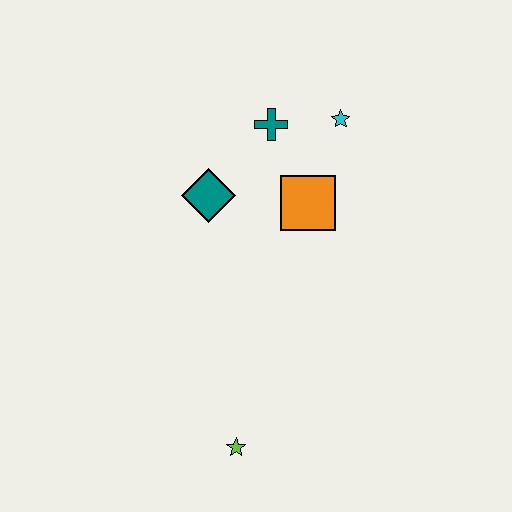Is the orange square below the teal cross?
Yes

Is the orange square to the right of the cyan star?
No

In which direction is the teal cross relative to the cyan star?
The teal cross is to the left of the cyan star.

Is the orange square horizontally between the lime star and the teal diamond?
No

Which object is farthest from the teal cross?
The lime star is farthest from the teal cross.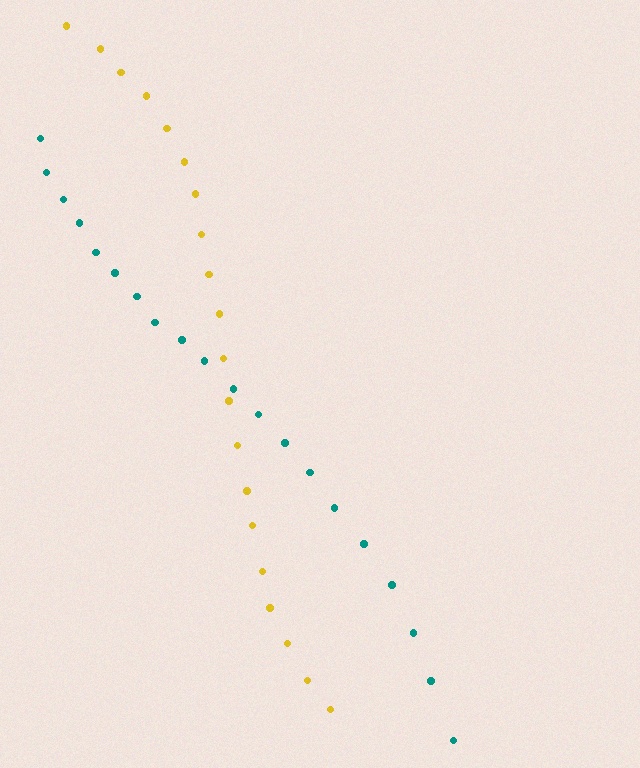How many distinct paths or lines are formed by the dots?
There are 2 distinct paths.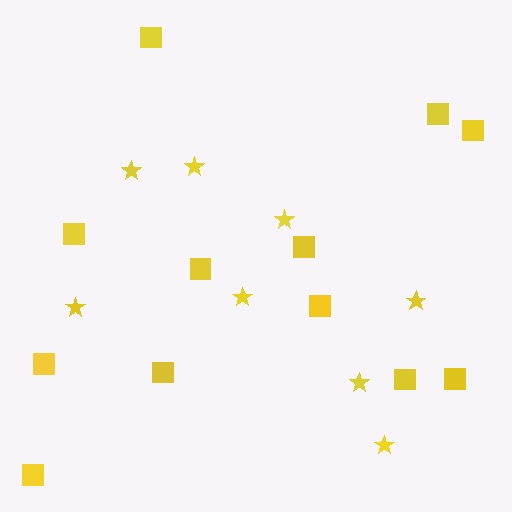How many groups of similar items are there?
There are 2 groups: one group of stars (8) and one group of squares (12).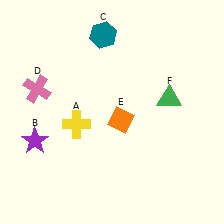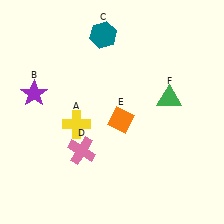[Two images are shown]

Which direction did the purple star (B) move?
The purple star (B) moved up.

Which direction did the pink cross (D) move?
The pink cross (D) moved down.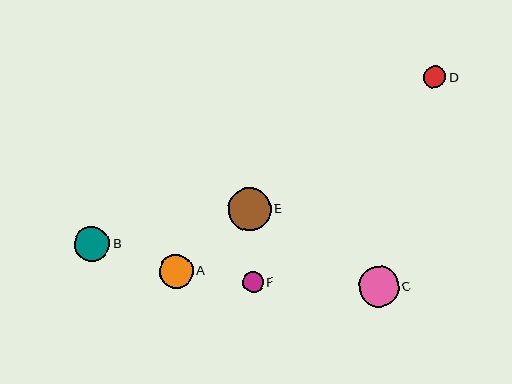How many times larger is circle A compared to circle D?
Circle A is approximately 1.5 times the size of circle D.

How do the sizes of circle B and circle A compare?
Circle B and circle A are approximately the same size.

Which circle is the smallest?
Circle F is the smallest with a size of approximately 21 pixels.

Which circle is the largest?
Circle E is the largest with a size of approximately 43 pixels.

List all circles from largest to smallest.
From largest to smallest: E, C, B, A, D, F.